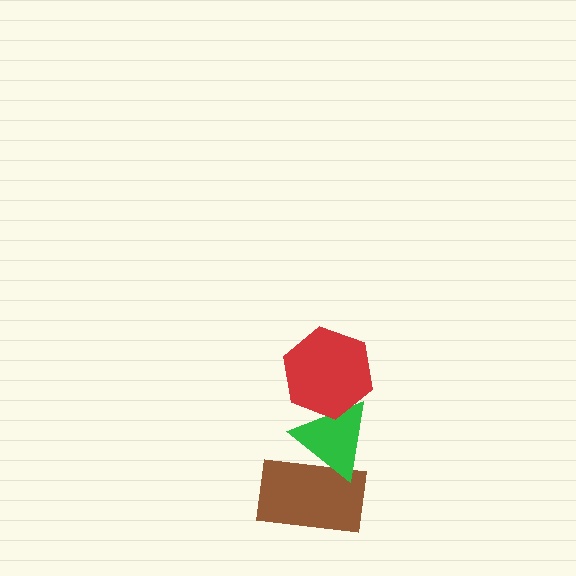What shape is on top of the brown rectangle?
The green triangle is on top of the brown rectangle.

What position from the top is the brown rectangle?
The brown rectangle is 3rd from the top.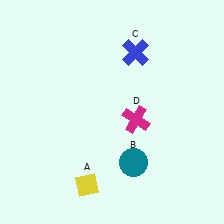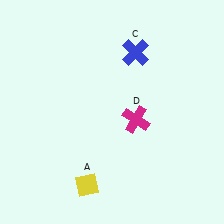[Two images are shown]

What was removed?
The teal circle (B) was removed in Image 2.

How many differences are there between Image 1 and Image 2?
There is 1 difference between the two images.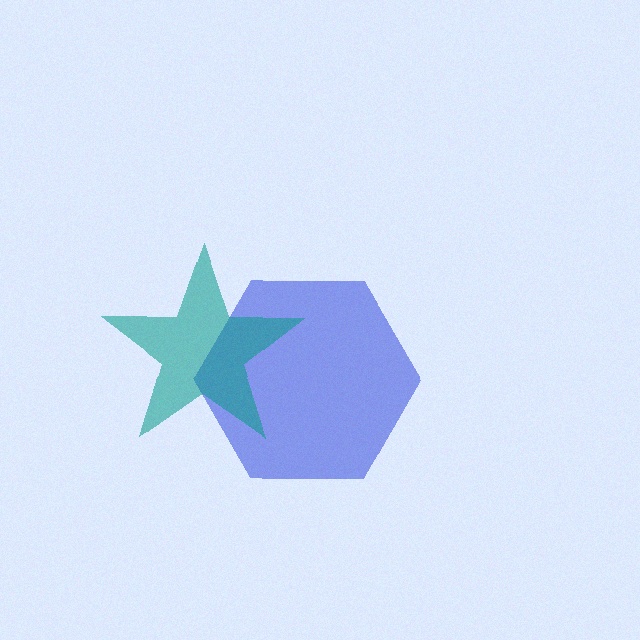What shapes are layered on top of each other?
The layered shapes are: a blue hexagon, a teal star.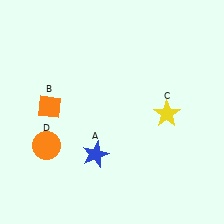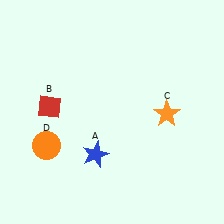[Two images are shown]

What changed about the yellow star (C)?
In Image 1, C is yellow. In Image 2, it changed to orange.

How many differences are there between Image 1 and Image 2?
There are 2 differences between the two images.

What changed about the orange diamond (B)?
In Image 1, B is orange. In Image 2, it changed to red.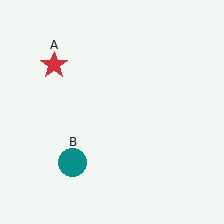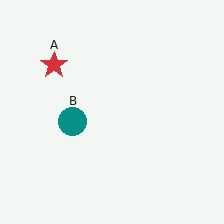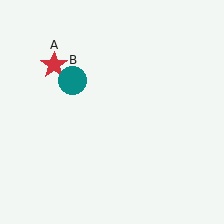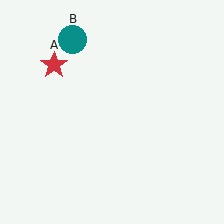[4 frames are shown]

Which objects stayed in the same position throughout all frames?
Red star (object A) remained stationary.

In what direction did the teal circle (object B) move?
The teal circle (object B) moved up.